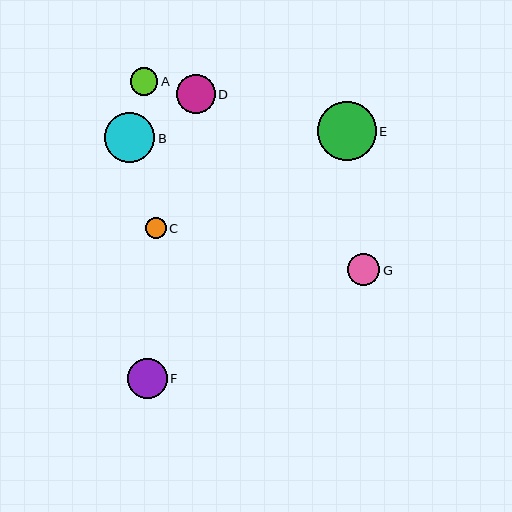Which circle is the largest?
Circle E is the largest with a size of approximately 58 pixels.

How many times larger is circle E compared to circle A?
Circle E is approximately 2.1 times the size of circle A.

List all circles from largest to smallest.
From largest to smallest: E, B, F, D, G, A, C.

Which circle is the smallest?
Circle C is the smallest with a size of approximately 21 pixels.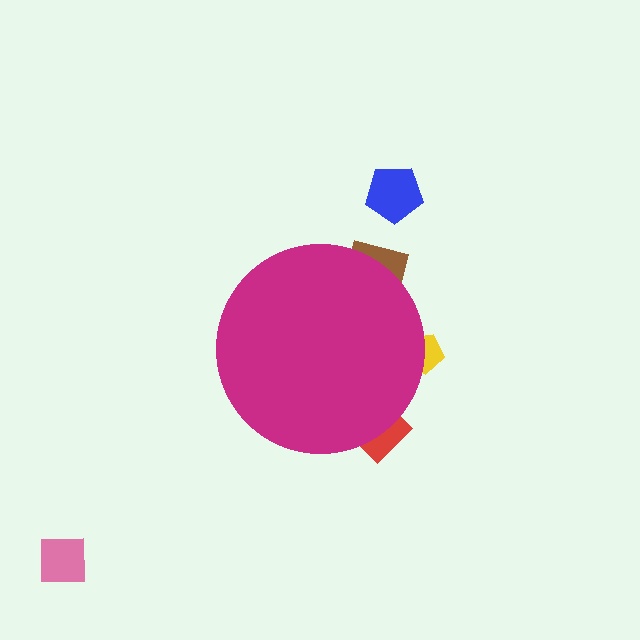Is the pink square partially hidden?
No, the pink square is fully visible.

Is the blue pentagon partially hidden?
No, the blue pentagon is fully visible.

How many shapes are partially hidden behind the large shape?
3 shapes are partially hidden.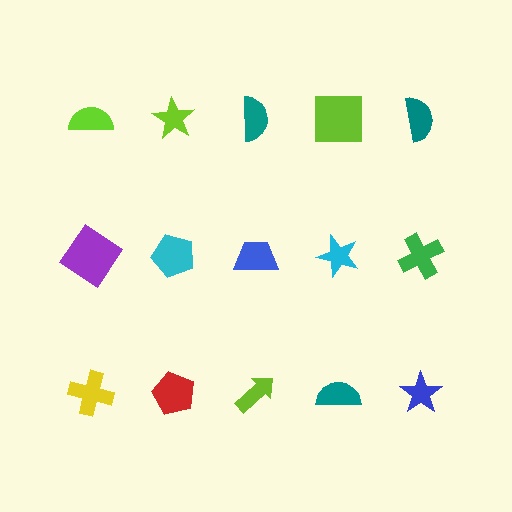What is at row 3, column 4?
A teal semicircle.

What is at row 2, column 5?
A green cross.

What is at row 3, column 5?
A blue star.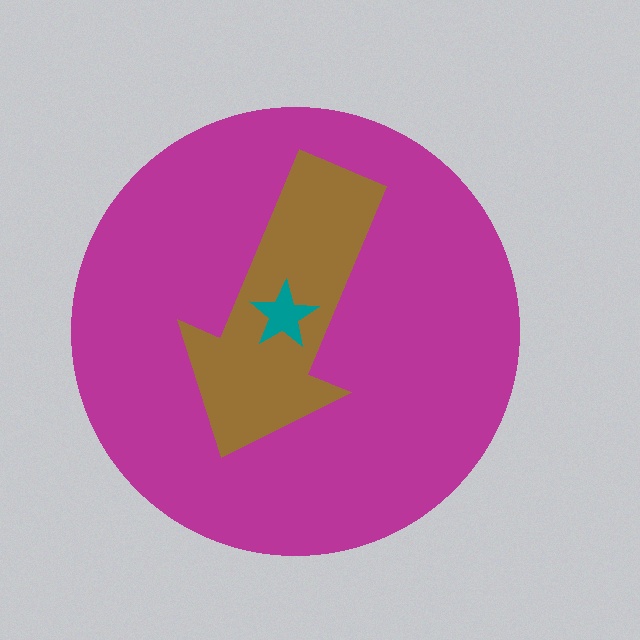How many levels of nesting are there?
3.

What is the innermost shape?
The teal star.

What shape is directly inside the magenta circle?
The brown arrow.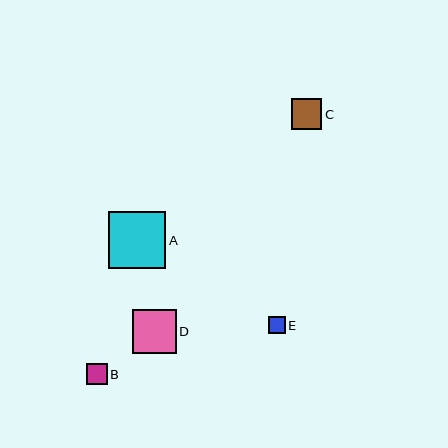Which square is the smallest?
Square E is the smallest with a size of approximately 17 pixels.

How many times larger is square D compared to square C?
Square D is approximately 1.4 times the size of square C.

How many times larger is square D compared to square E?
Square D is approximately 2.6 times the size of square E.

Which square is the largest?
Square A is the largest with a size of approximately 57 pixels.